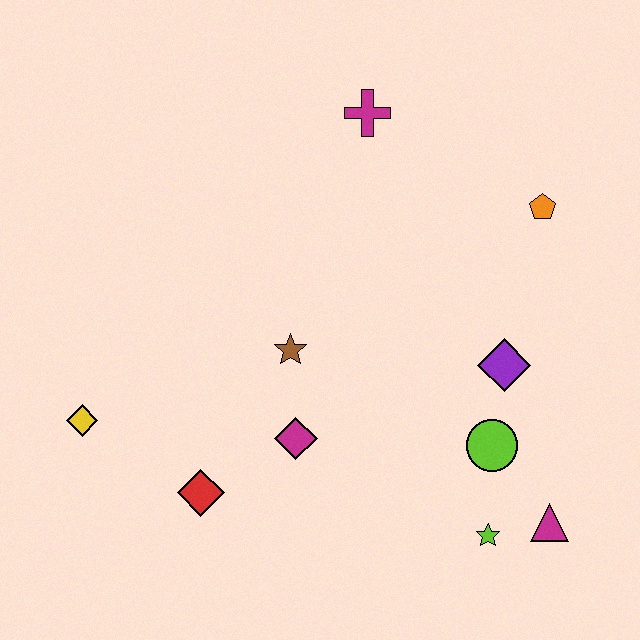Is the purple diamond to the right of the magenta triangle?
No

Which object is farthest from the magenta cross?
The magenta triangle is farthest from the magenta cross.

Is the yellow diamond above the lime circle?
Yes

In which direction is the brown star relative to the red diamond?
The brown star is above the red diamond.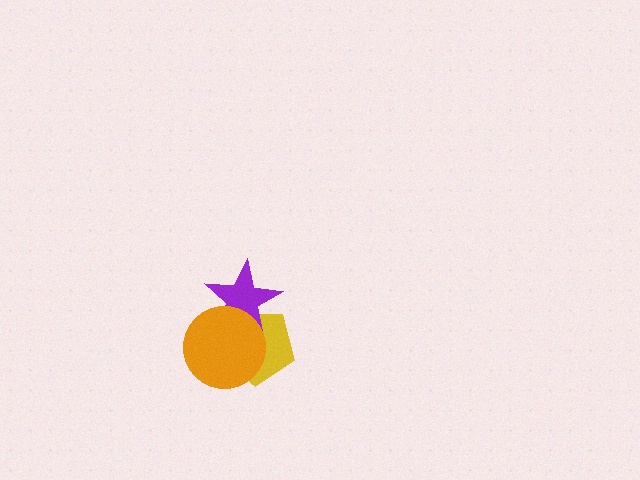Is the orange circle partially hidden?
No, no other shape covers it.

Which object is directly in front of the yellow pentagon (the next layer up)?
The purple star is directly in front of the yellow pentagon.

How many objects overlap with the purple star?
2 objects overlap with the purple star.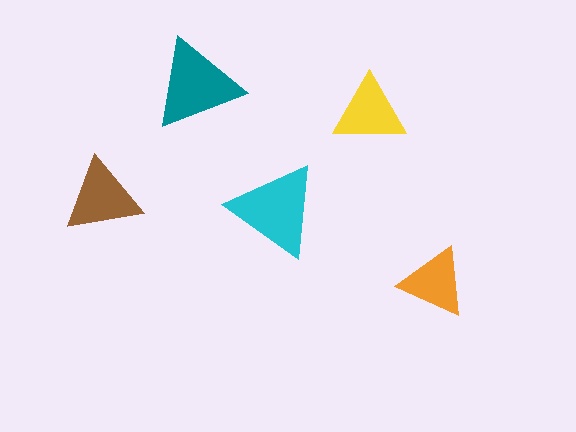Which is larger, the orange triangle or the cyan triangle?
The cyan one.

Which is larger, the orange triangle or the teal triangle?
The teal one.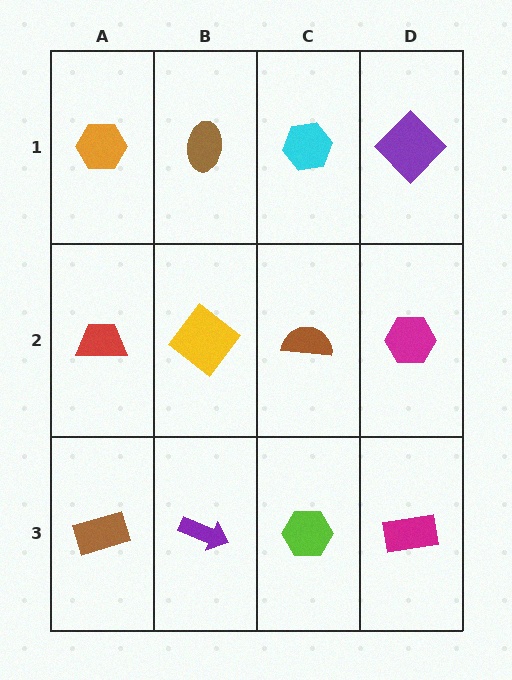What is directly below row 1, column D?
A magenta hexagon.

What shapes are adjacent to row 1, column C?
A brown semicircle (row 2, column C), a brown ellipse (row 1, column B), a purple diamond (row 1, column D).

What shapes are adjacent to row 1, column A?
A red trapezoid (row 2, column A), a brown ellipse (row 1, column B).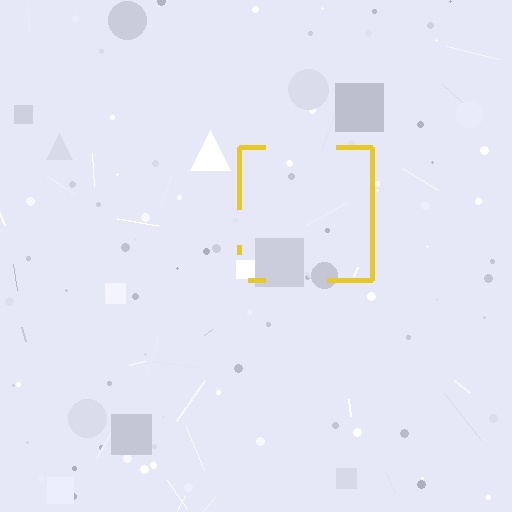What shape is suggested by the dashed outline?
The dashed outline suggests a square.